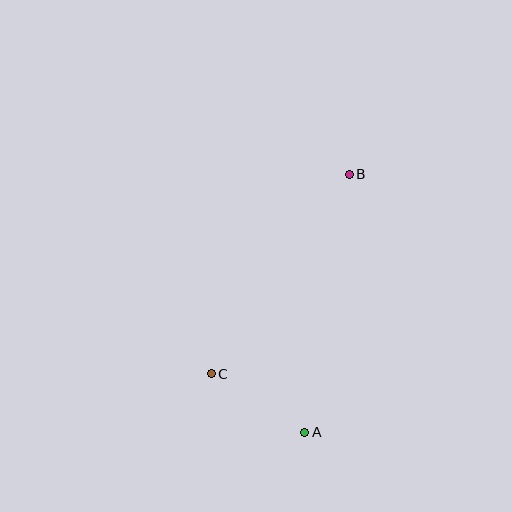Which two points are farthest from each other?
Points A and B are farthest from each other.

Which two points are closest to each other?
Points A and C are closest to each other.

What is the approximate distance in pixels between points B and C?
The distance between B and C is approximately 243 pixels.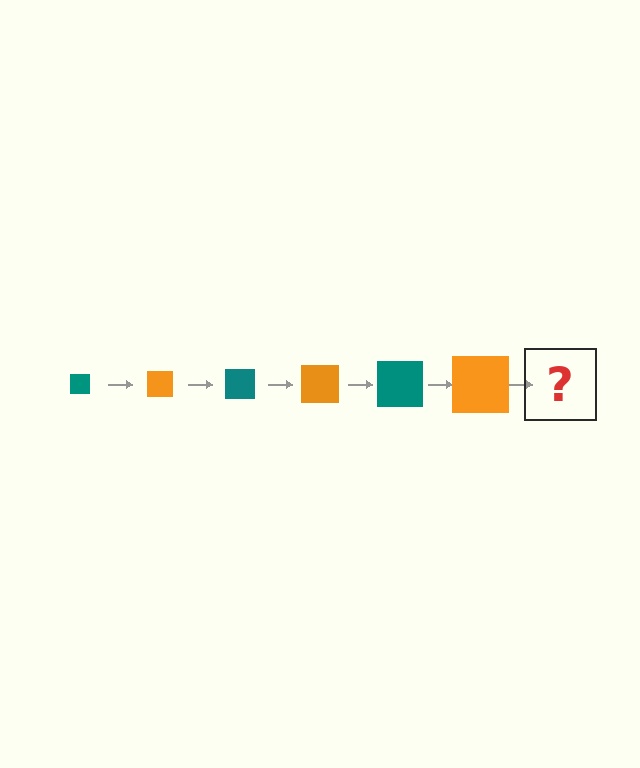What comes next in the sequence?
The next element should be a teal square, larger than the previous one.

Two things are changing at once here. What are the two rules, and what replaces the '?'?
The two rules are that the square grows larger each step and the color cycles through teal and orange. The '?' should be a teal square, larger than the previous one.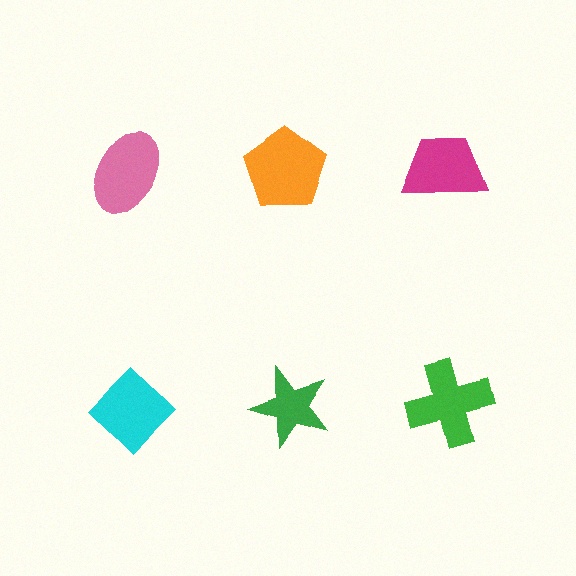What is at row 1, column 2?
An orange pentagon.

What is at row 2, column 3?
A green cross.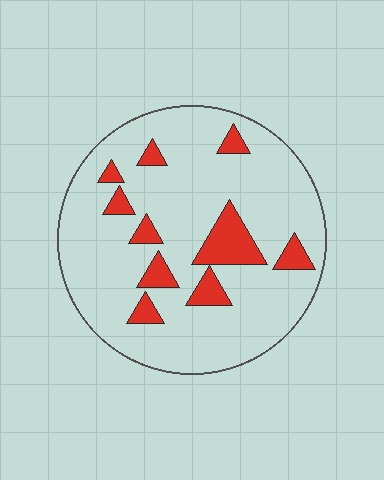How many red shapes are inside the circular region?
10.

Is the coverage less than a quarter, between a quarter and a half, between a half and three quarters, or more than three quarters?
Less than a quarter.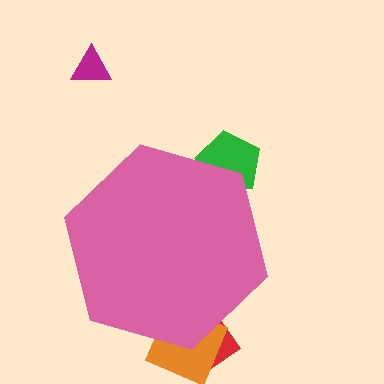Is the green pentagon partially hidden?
Yes, the green pentagon is partially hidden behind the pink hexagon.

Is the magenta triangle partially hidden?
No, the magenta triangle is fully visible.